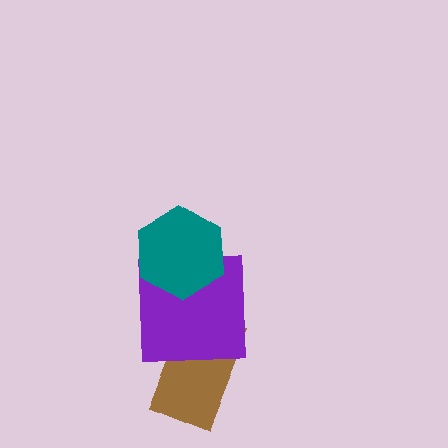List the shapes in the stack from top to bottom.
From top to bottom: the teal hexagon, the purple square, the brown rectangle.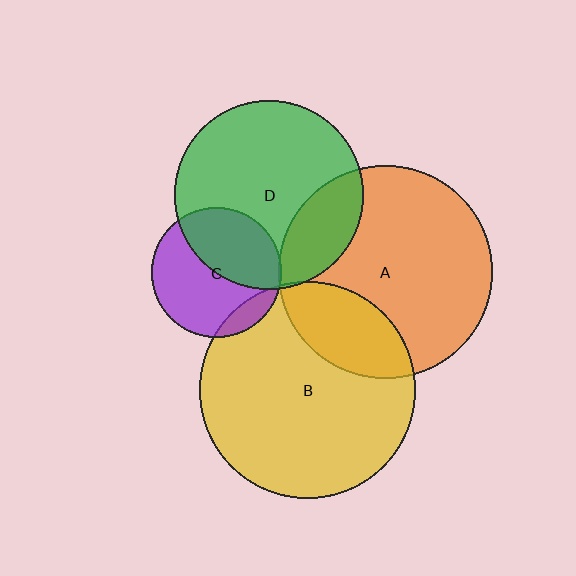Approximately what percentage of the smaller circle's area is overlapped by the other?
Approximately 45%.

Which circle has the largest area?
Circle B (yellow).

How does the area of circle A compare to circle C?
Approximately 2.7 times.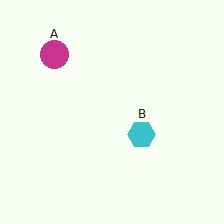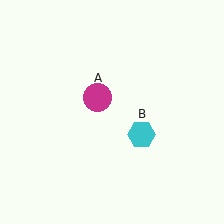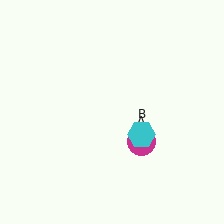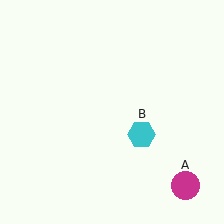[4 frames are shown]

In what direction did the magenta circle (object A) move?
The magenta circle (object A) moved down and to the right.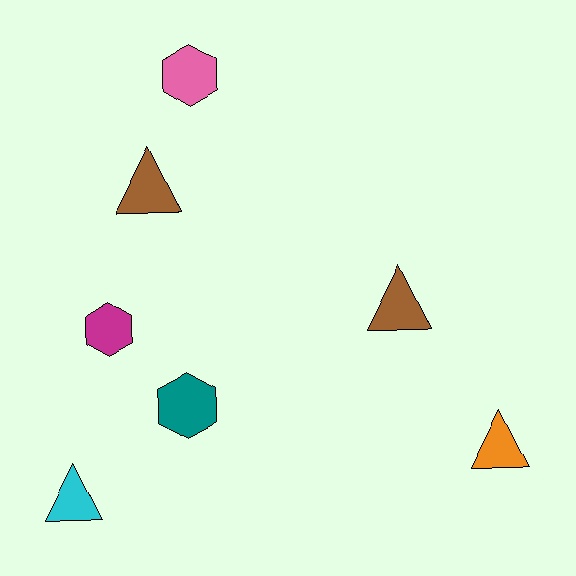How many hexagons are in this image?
There are 3 hexagons.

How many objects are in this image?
There are 7 objects.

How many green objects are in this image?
There are no green objects.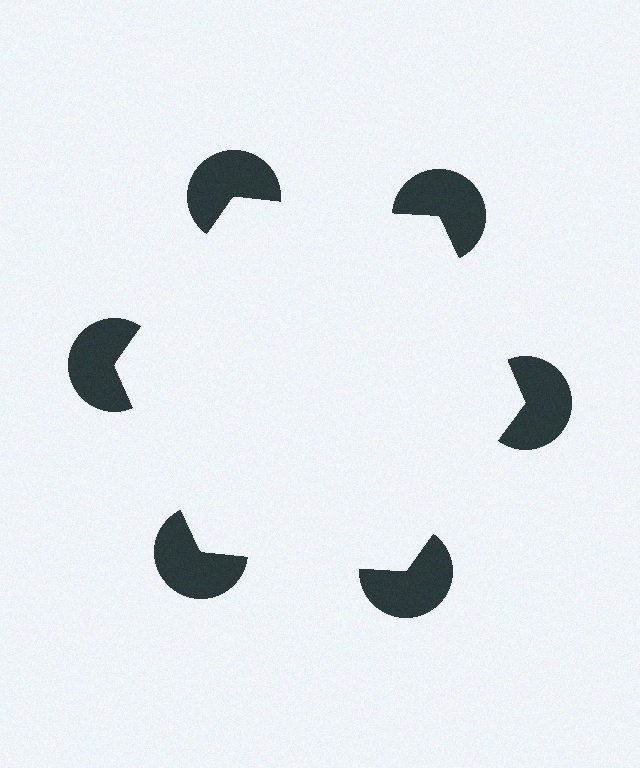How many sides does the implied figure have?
6 sides.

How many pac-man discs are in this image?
There are 6 — one at each vertex of the illusory hexagon.